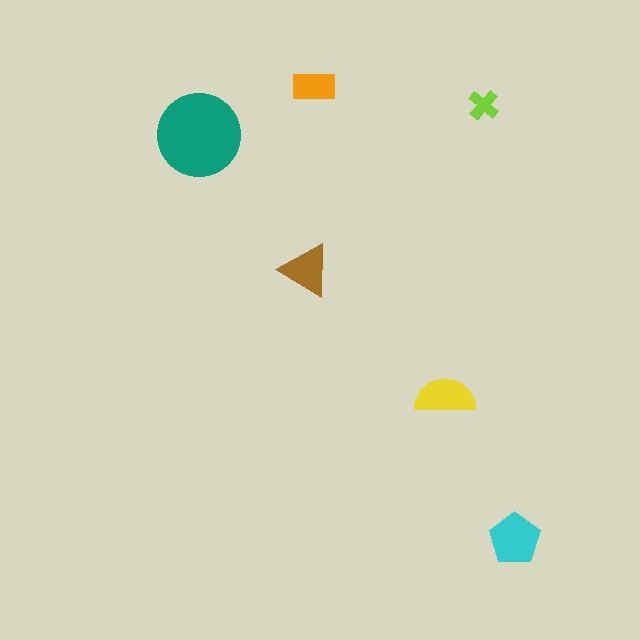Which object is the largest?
The teal circle.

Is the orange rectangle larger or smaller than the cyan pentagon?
Smaller.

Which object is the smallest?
The lime cross.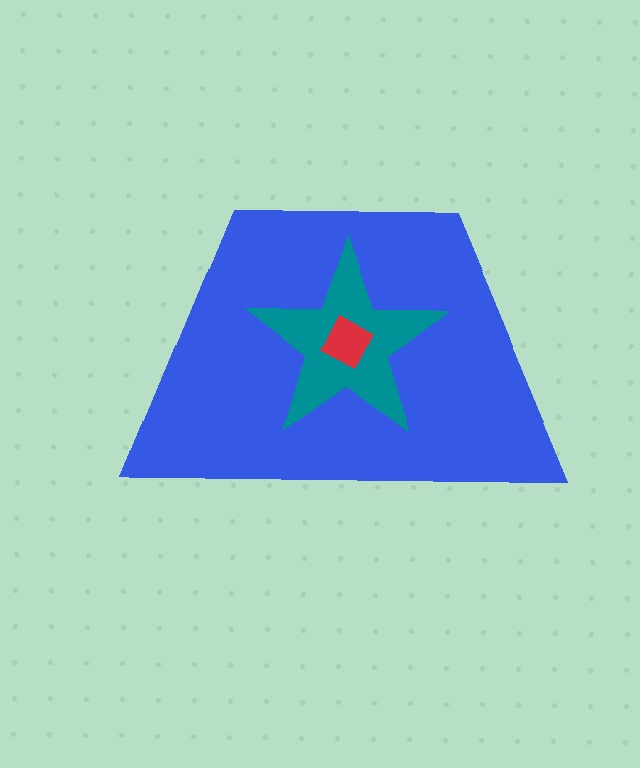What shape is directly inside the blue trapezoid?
The teal star.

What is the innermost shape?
The red square.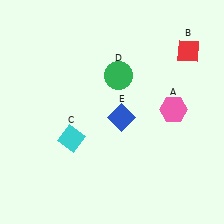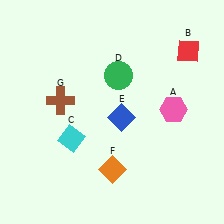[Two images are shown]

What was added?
An orange diamond (F), a brown cross (G) were added in Image 2.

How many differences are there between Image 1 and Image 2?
There are 2 differences between the two images.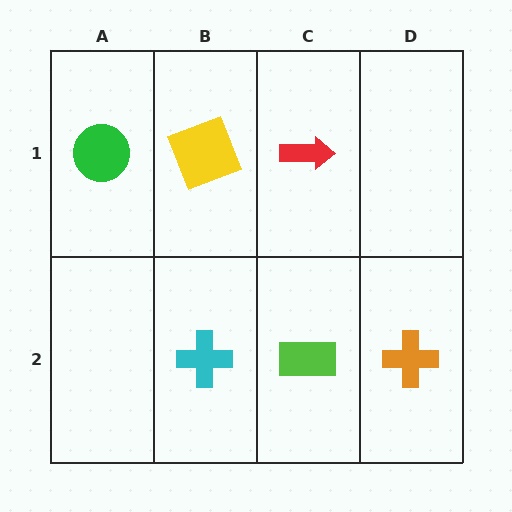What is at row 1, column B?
A yellow square.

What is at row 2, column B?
A cyan cross.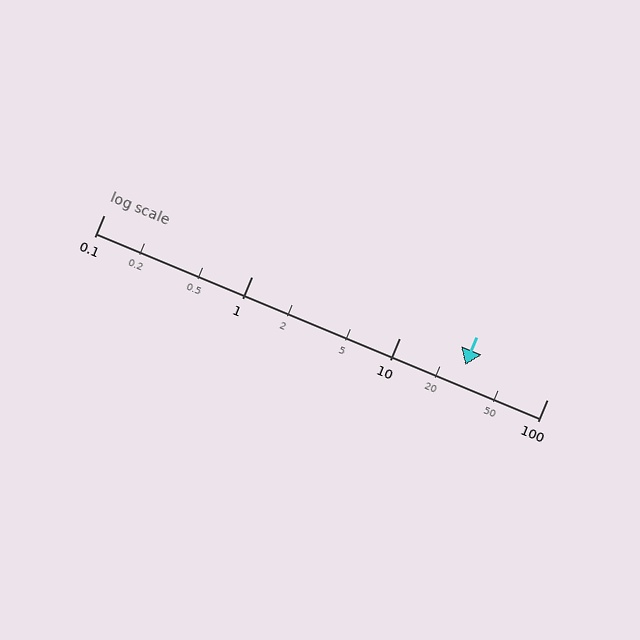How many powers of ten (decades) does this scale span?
The scale spans 3 decades, from 0.1 to 100.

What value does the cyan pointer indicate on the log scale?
The pointer indicates approximately 28.